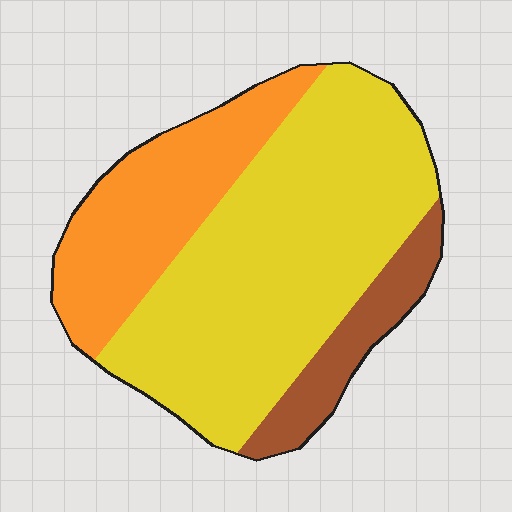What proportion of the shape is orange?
Orange covers around 25% of the shape.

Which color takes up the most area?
Yellow, at roughly 60%.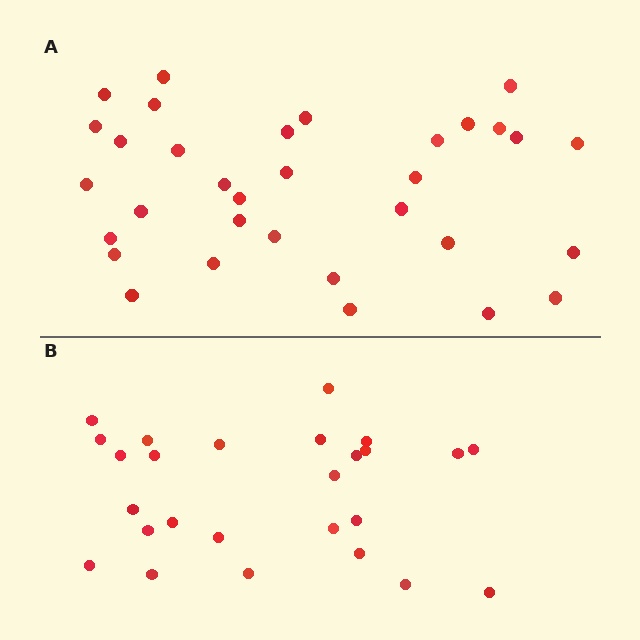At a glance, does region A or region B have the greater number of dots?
Region A (the top region) has more dots.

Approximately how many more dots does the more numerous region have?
Region A has roughly 8 or so more dots than region B.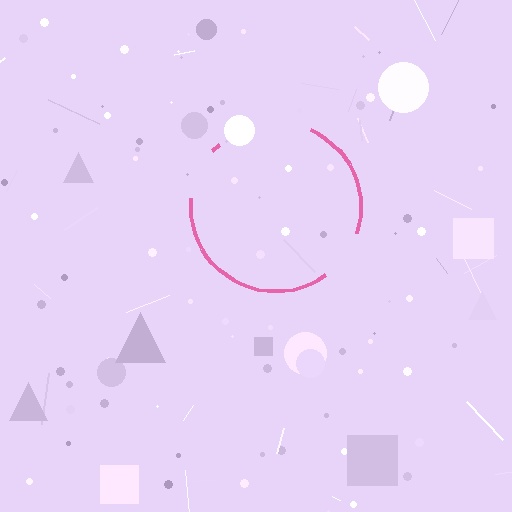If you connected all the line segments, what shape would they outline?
They would outline a circle.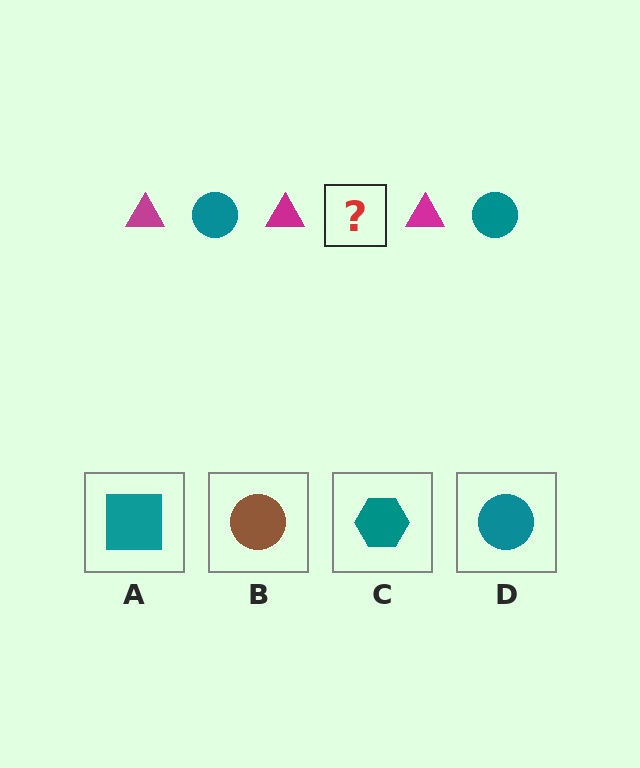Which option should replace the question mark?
Option D.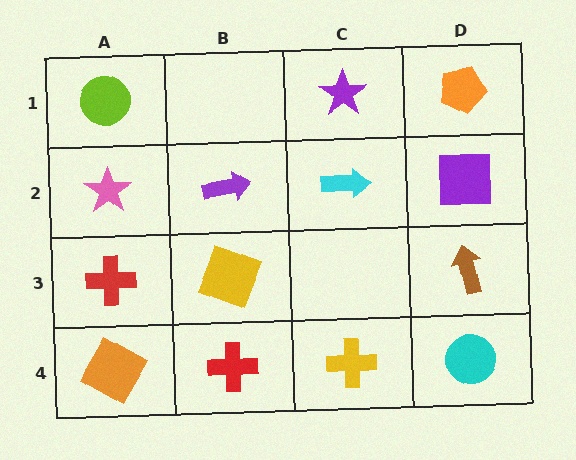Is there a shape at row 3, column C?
No, that cell is empty.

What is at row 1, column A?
A lime circle.